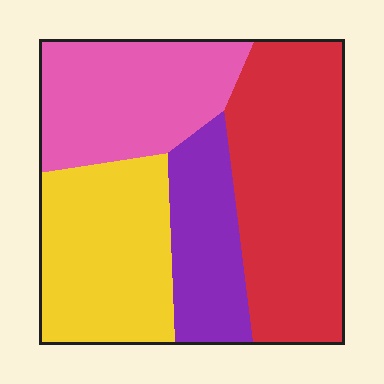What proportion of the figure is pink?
Pink covers around 25% of the figure.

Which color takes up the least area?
Purple, at roughly 15%.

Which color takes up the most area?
Red, at roughly 35%.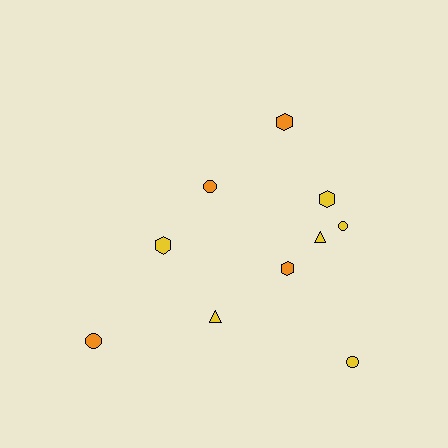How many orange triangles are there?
There are no orange triangles.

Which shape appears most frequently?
Hexagon, with 4 objects.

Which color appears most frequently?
Yellow, with 6 objects.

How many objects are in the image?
There are 10 objects.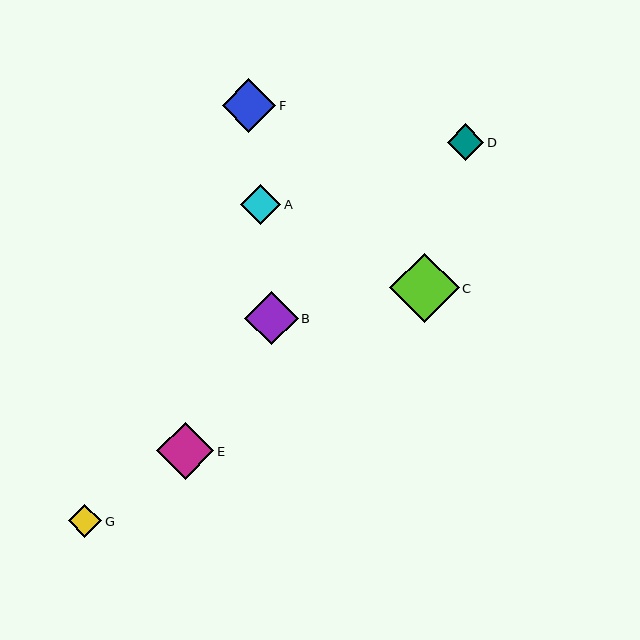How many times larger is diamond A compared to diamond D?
Diamond A is approximately 1.1 times the size of diamond D.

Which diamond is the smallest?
Diamond G is the smallest with a size of approximately 34 pixels.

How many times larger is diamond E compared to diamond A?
Diamond E is approximately 1.4 times the size of diamond A.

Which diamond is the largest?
Diamond C is the largest with a size of approximately 69 pixels.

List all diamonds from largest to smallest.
From largest to smallest: C, E, F, B, A, D, G.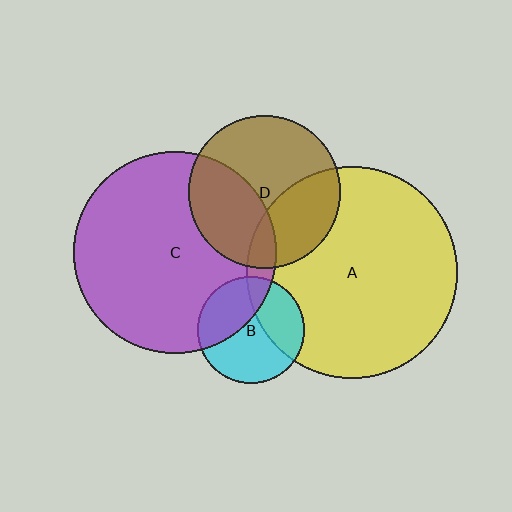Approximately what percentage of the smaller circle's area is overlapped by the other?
Approximately 35%.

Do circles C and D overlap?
Yes.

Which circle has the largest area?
Circle A (yellow).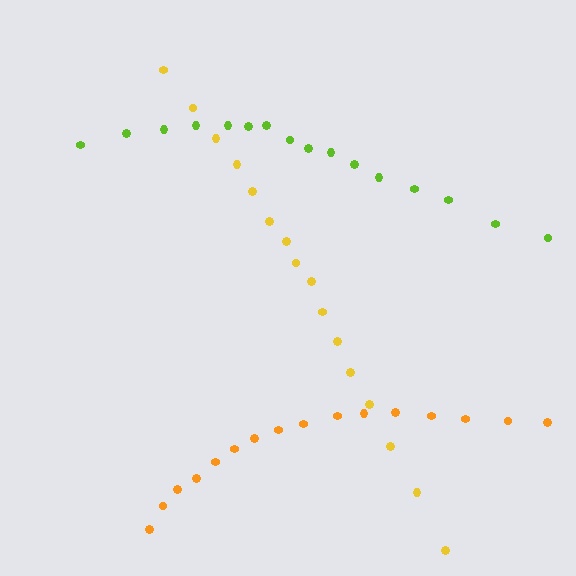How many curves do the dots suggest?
There are 3 distinct paths.